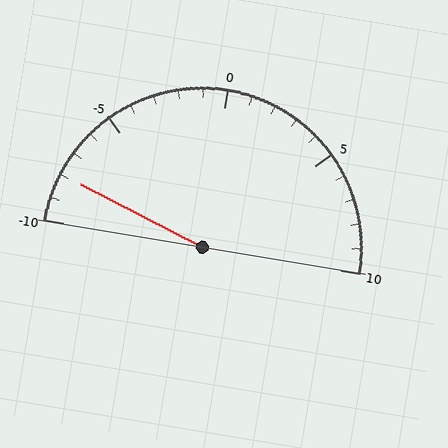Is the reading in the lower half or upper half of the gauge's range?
The reading is in the lower half of the range (-10 to 10).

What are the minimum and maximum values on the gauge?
The gauge ranges from -10 to 10.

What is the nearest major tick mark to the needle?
The nearest major tick mark is -10.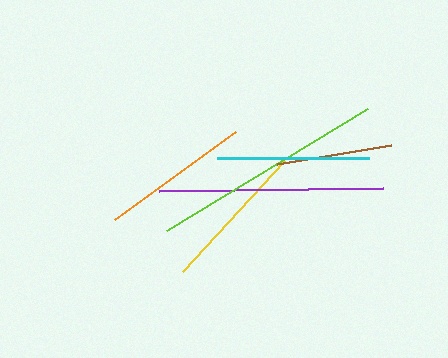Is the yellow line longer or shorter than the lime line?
The lime line is longer than the yellow line.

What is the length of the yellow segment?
The yellow segment is approximately 151 pixels long.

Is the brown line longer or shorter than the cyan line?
The cyan line is longer than the brown line.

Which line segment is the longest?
The lime line is the longest at approximately 235 pixels.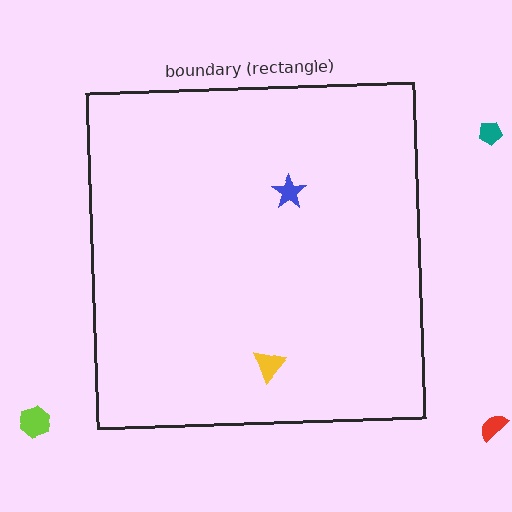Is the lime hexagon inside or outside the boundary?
Outside.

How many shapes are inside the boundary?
2 inside, 3 outside.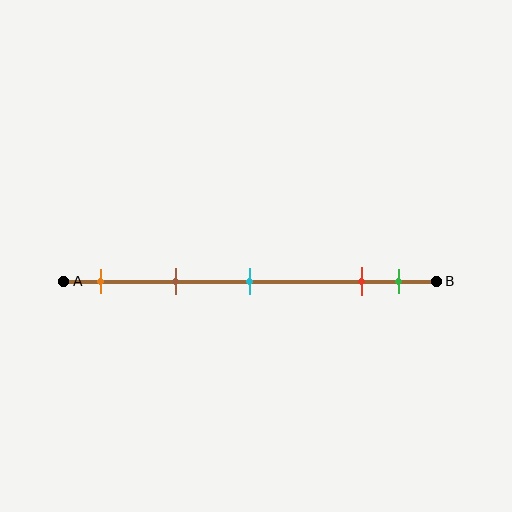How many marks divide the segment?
There are 5 marks dividing the segment.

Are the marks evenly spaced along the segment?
No, the marks are not evenly spaced.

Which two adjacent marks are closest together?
The red and green marks are the closest adjacent pair.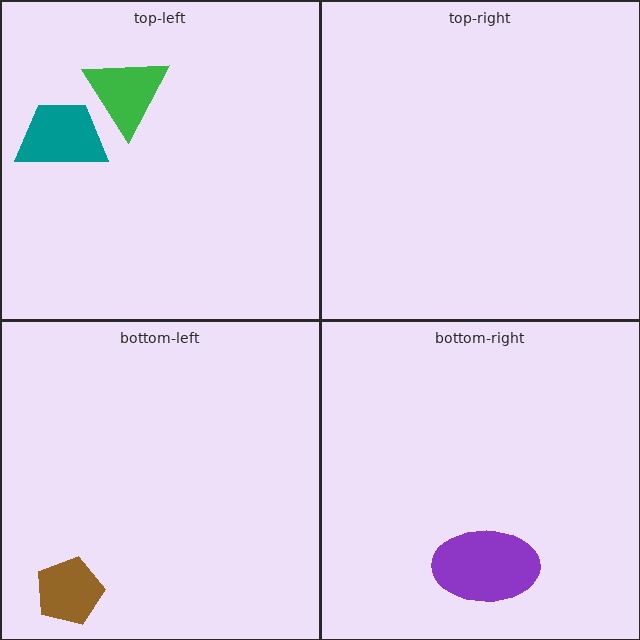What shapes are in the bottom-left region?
The brown pentagon.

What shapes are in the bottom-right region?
The purple ellipse.